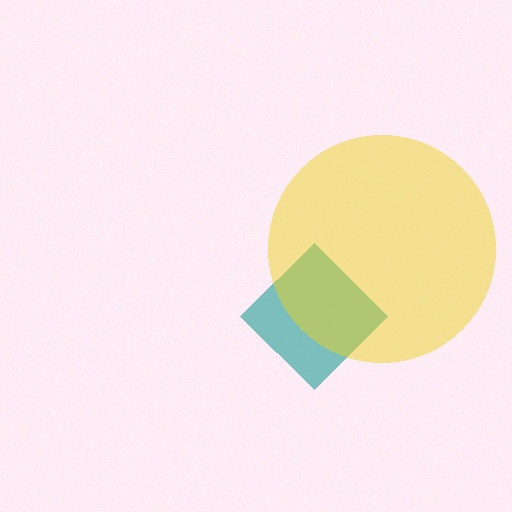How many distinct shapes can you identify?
There are 2 distinct shapes: a teal diamond, a yellow circle.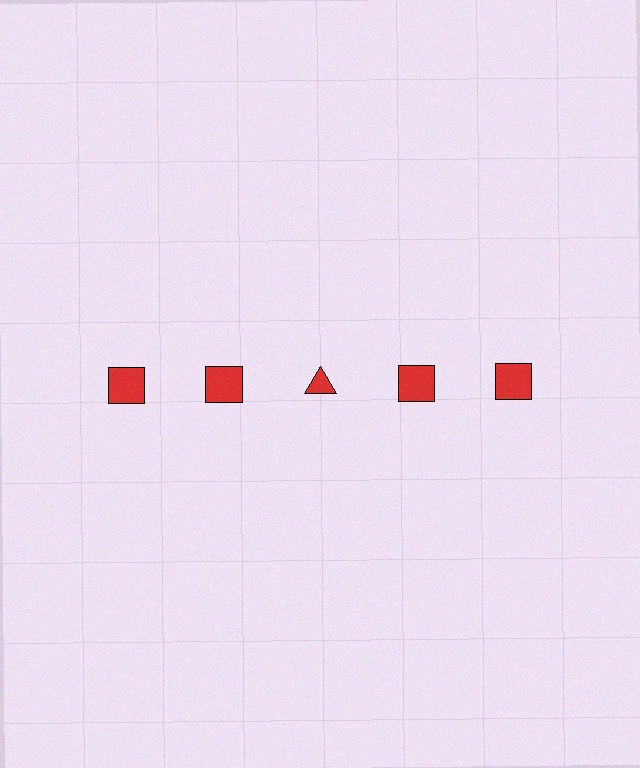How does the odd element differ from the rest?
It has a different shape: triangle instead of square.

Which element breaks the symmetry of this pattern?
The red triangle in the top row, center column breaks the symmetry. All other shapes are red squares.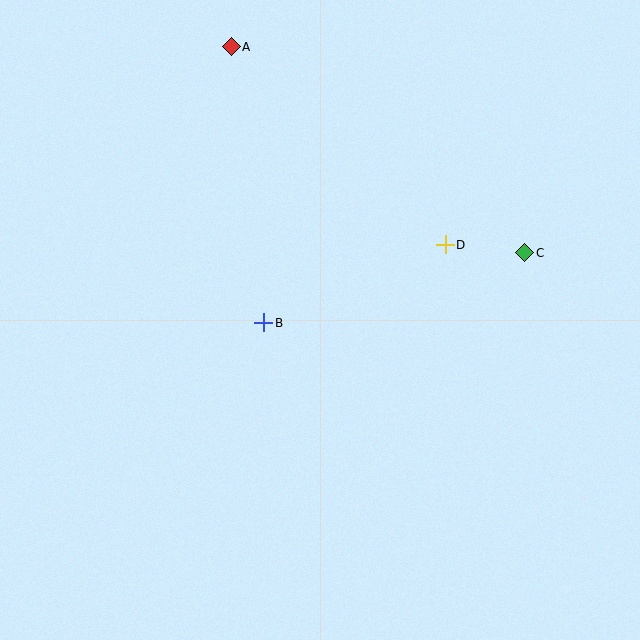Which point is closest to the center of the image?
Point B at (264, 323) is closest to the center.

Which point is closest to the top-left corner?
Point A is closest to the top-left corner.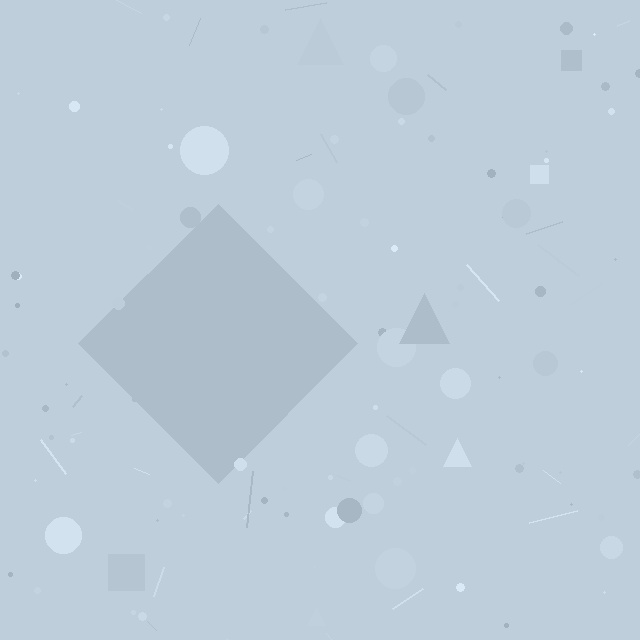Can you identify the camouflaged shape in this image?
The camouflaged shape is a diamond.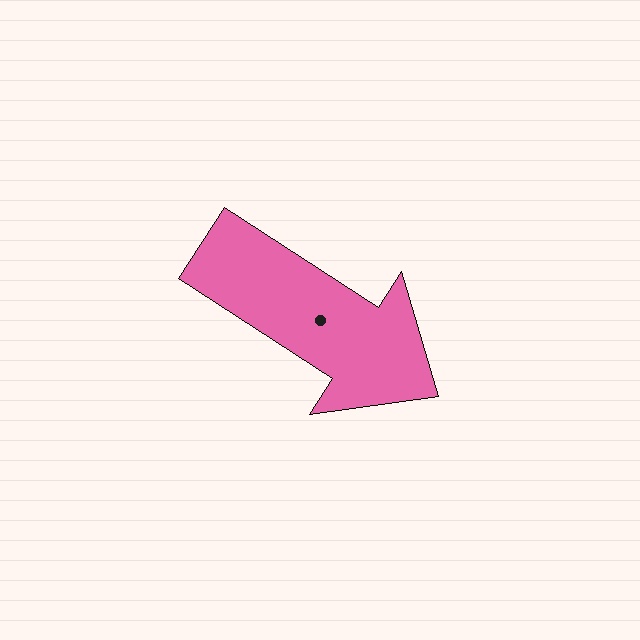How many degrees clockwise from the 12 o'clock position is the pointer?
Approximately 123 degrees.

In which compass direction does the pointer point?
Southeast.